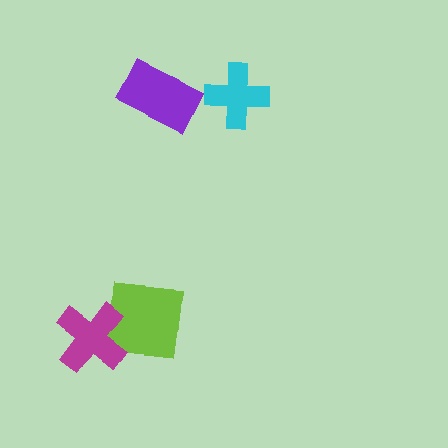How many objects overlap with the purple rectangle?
0 objects overlap with the purple rectangle.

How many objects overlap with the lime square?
1 object overlaps with the lime square.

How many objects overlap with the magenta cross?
1 object overlaps with the magenta cross.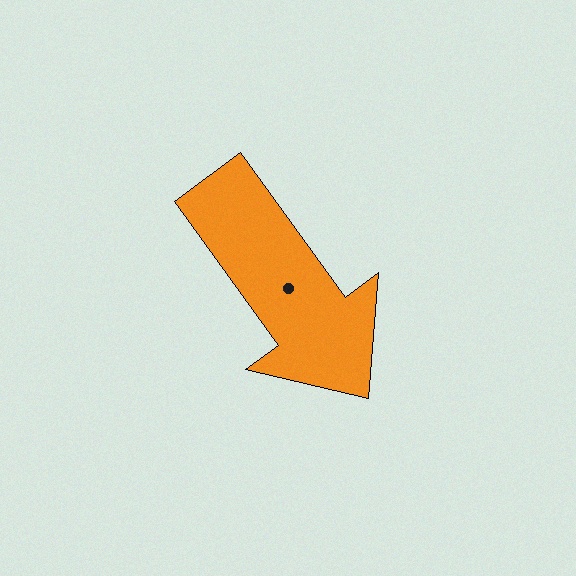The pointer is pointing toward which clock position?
Roughly 5 o'clock.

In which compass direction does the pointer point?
Southeast.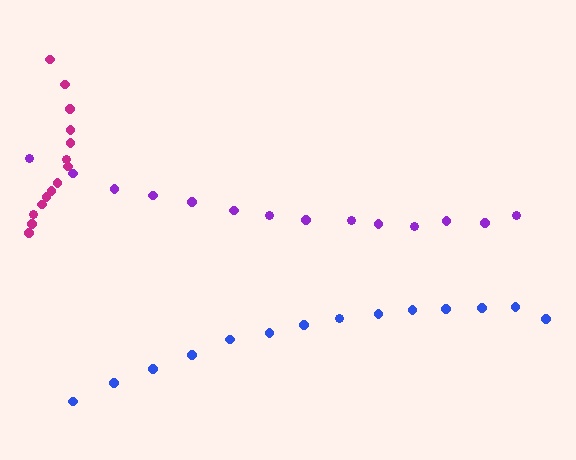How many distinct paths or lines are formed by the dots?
There are 3 distinct paths.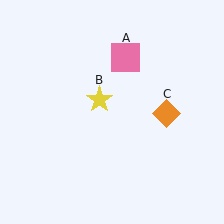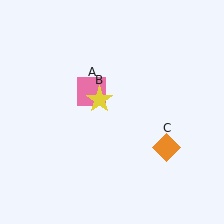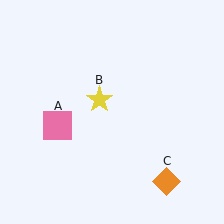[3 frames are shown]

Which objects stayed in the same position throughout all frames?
Yellow star (object B) remained stationary.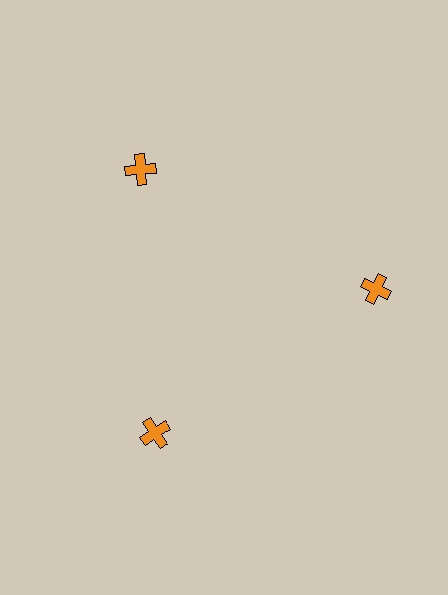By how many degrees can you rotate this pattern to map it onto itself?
The pattern maps onto itself every 120 degrees of rotation.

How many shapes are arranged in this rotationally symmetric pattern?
There are 3 shapes, arranged in 3 groups of 1.